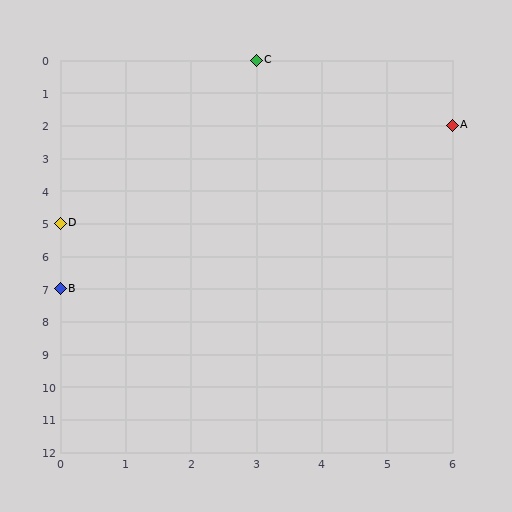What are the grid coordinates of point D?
Point D is at grid coordinates (0, 5).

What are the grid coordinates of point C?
Point C is at grid coordinates (3, 0).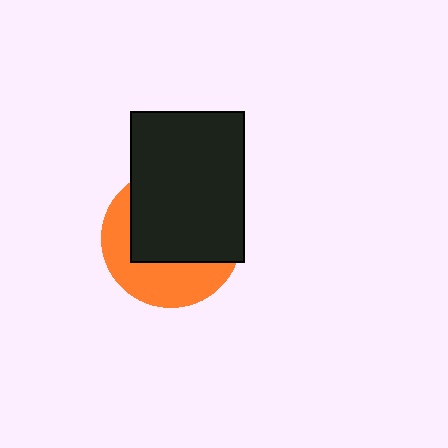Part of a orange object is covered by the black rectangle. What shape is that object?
It is a circle.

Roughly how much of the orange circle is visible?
A small part of it is visible (roughly 39%).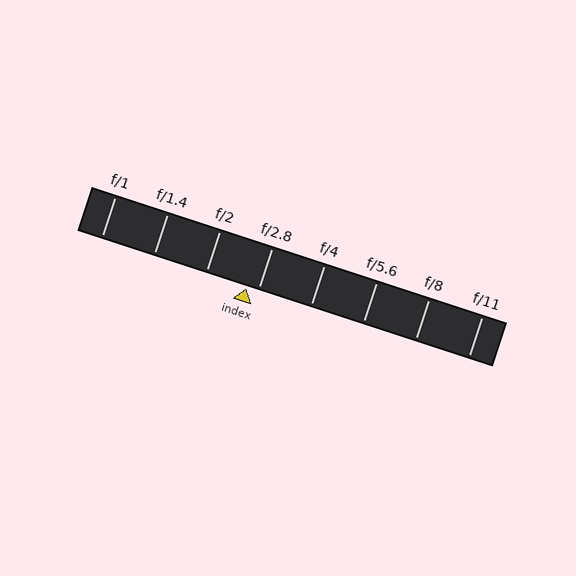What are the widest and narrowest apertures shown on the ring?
The widest aperture shown is f/1 and the narrowest is f/11.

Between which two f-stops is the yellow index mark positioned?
The index mark is between f/2 and f/2.8.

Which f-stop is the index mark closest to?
The index mark is closest to f/2.8.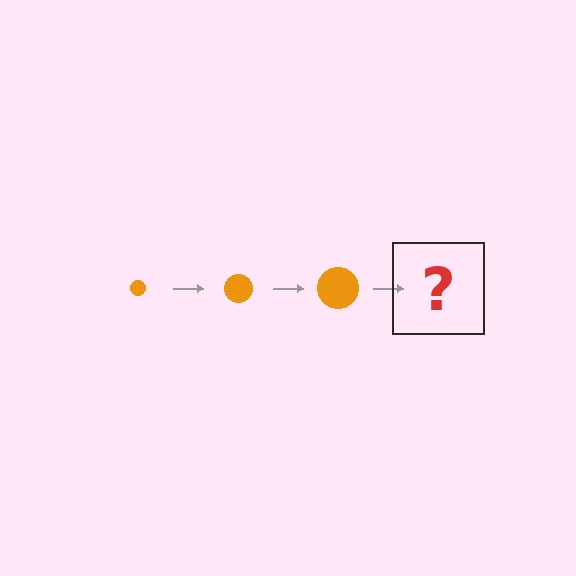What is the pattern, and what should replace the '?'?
The pattern is that the circle gets progressively larger each step. The '?' should be an orange circle, larger than the previous one.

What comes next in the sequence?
The next element should be an orange circle, larger than the previous one.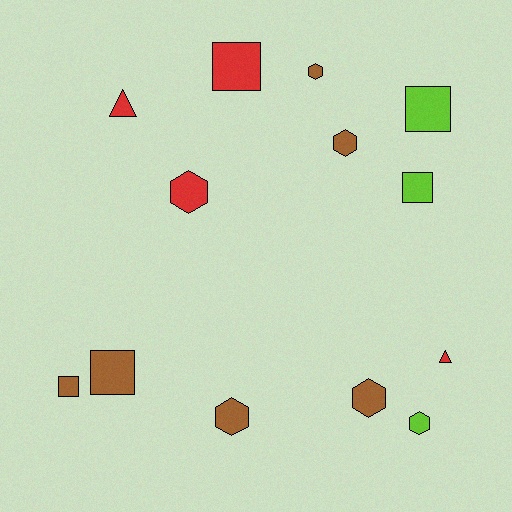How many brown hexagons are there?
There are 4 brown hexagons.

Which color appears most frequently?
Brown, with 6 objects.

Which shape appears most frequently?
Hexagon, with 6 objects.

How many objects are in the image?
There are 13 objects.